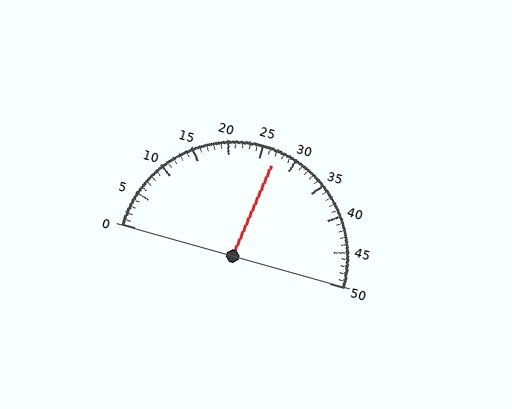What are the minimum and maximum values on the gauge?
The gauge ranges from 0 to 50.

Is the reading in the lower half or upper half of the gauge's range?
The reading is in the upper half of the range (0 to 50).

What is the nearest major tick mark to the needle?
The nearest major tick mark is 25.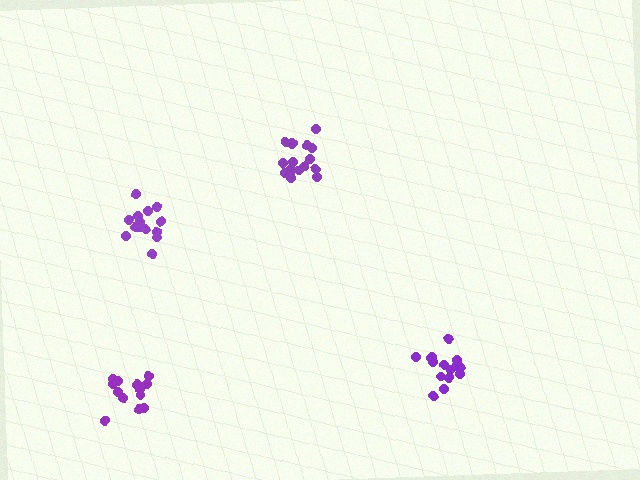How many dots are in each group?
Group 1: 15 dots, Group 2: 15 dots, Group 3: 17 dots, Group 4: 13 dots (60 total).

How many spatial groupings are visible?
There are 4 spatial groupings.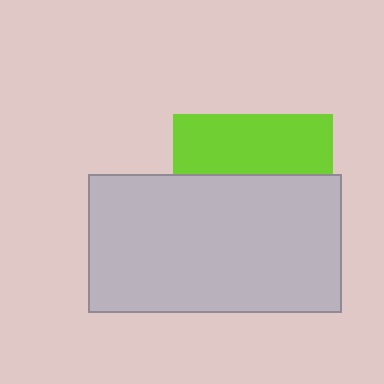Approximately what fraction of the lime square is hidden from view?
Roughly 63% of the lime square is hidden behind the light gray rectangle.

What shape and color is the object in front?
The object in front is a light gray rectangle.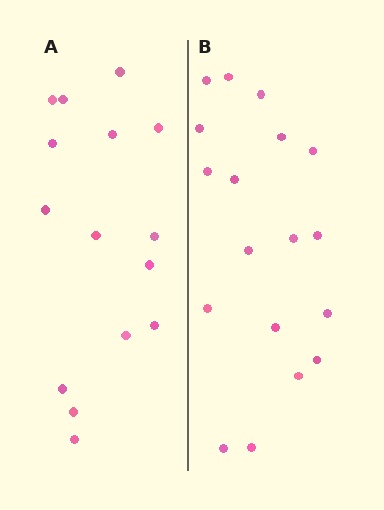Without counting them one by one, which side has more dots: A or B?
Region B (the right region) has more dots.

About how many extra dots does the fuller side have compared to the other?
Region B has just a few more — roughly 2 or 3 more dots than region A.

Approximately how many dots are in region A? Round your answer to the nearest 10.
About 20 dots. (The exact count is 15, which rounds to 20.)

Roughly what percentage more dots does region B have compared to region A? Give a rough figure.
About 20% more.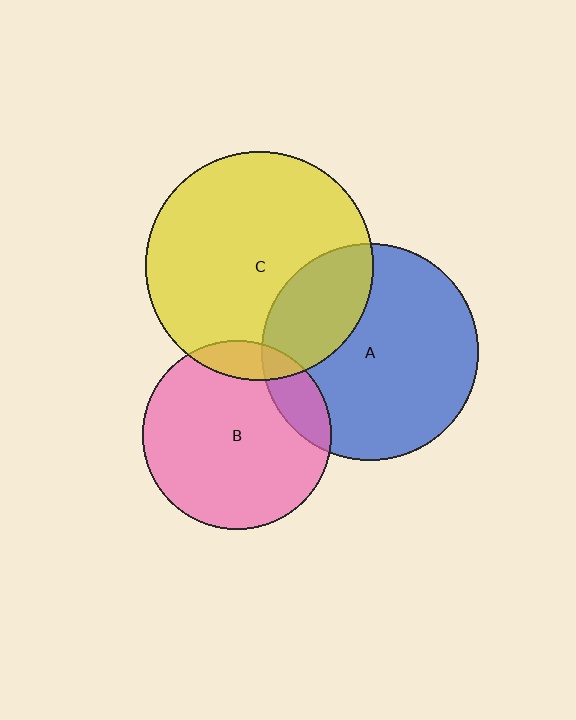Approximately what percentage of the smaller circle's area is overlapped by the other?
Approximately 15%.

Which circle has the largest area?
Circle C (yellow).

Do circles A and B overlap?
Yes.